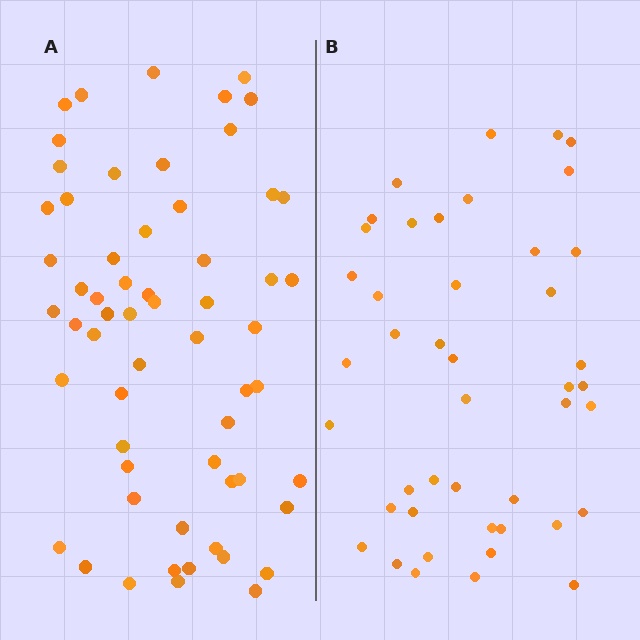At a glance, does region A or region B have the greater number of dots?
Region A (the left region) has more dots.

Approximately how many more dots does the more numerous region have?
Region A has approximately 15 more dots than region B.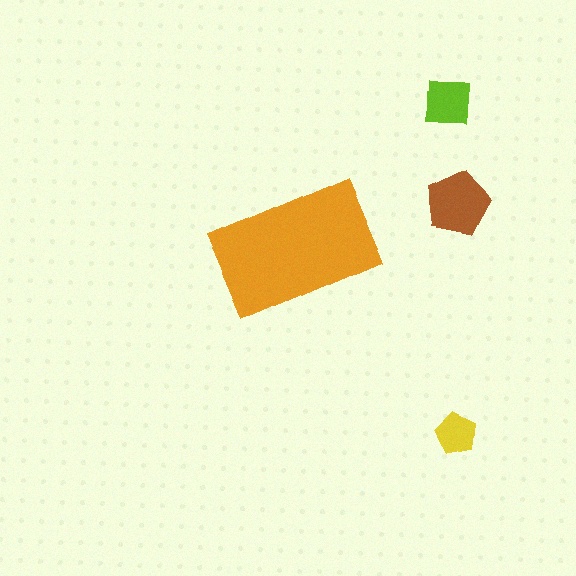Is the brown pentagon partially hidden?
No, the brown pentagon is fully visible.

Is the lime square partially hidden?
No, the lime square is fully visible.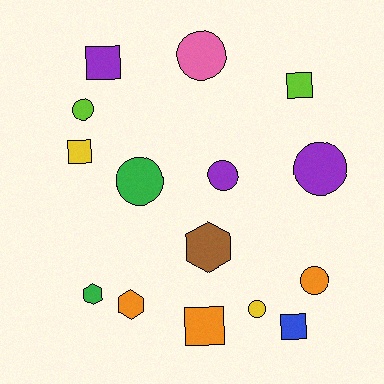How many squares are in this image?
There are 5 squares.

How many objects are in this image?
There are 15 objects.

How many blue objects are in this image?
There is 1 blue object.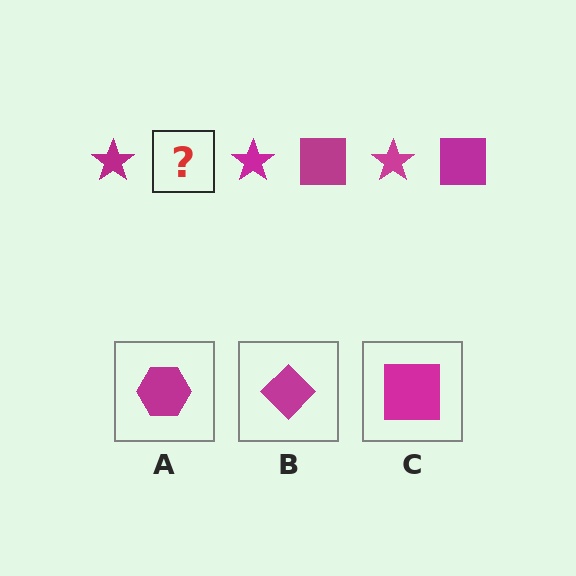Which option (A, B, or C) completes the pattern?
C.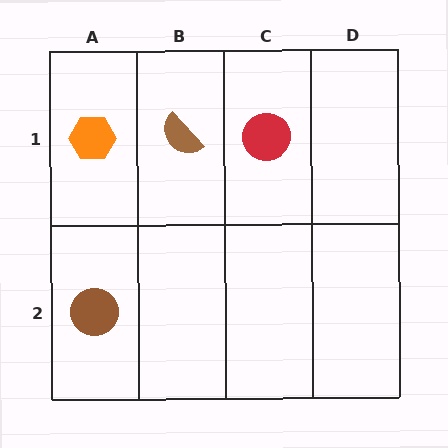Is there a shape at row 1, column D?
No, that cell is empty.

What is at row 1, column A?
An orange hexagon.